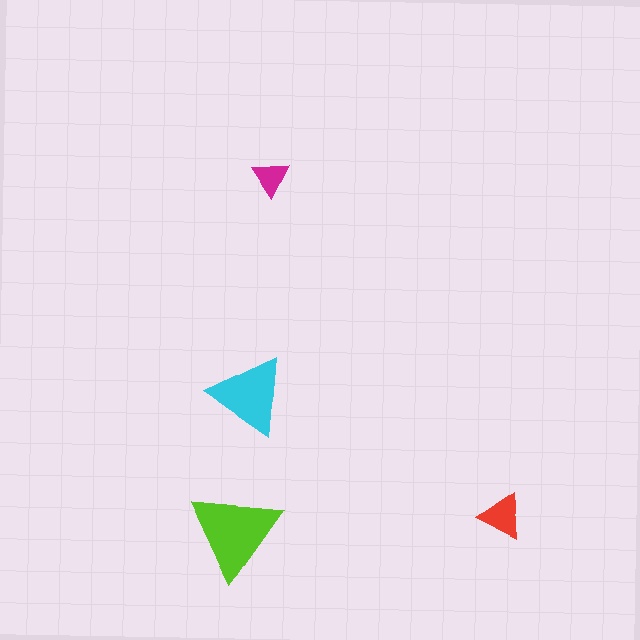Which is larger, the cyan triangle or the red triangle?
The cyan one.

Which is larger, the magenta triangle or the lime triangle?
The lime one.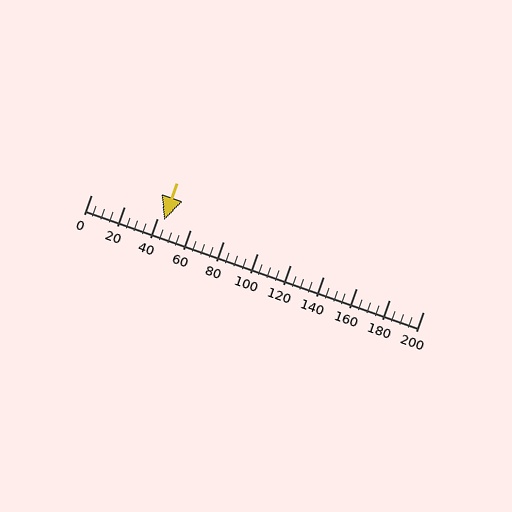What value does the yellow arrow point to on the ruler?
The yellow arrow points to approximately 44.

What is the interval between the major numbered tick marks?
The major tick marks are spaced 20 units apart.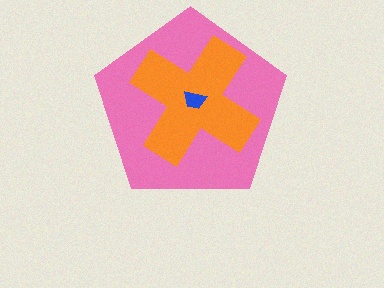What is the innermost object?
The blue trapezoid.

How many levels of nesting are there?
3.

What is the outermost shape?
The pink pentagon.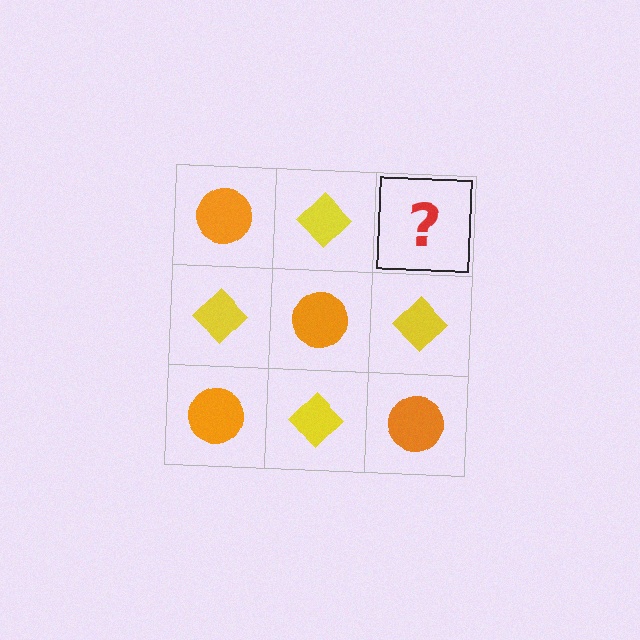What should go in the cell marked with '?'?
The missing cell should contain an orange circle.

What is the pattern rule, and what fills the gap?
The rule is that it alternates orange circle and yellow diamond in a checkerboard pattern. The gap should be filled with an orange circle.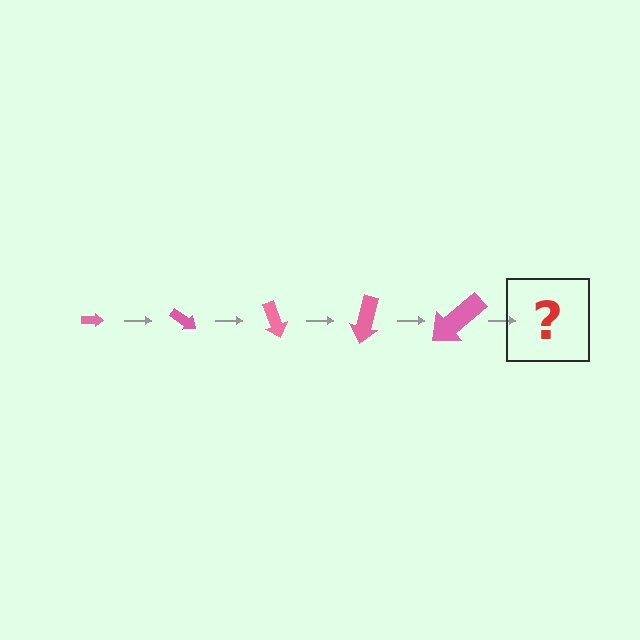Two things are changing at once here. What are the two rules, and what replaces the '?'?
The two rules are that the arrow grows larger each step and it rotates 35 degrees each step. The '?' should be an arrow, larger than the previous one and rotated 175 degrees from the start.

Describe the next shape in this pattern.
It should be an arrow, larger than the previous one and rotated 175 degrees from the start.